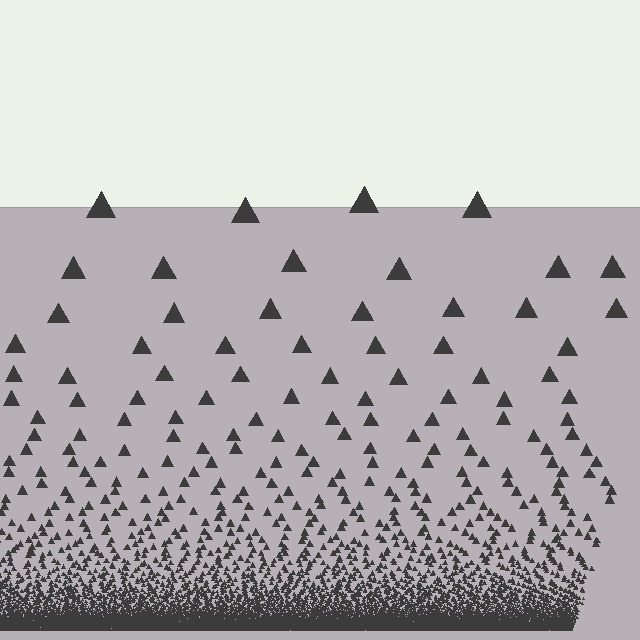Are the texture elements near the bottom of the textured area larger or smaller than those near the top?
Smaller. The gradient is inverted — elements near the bottom are smaller and denser.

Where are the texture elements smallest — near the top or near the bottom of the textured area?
Near the bottom.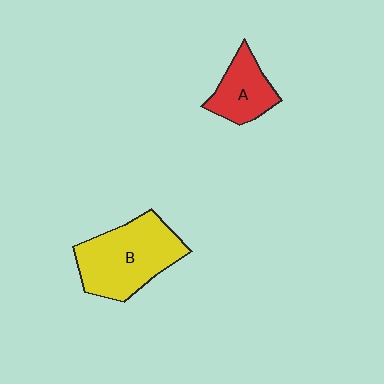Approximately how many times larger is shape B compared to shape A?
Approximately 1.9 times.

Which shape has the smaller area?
Shape A (red).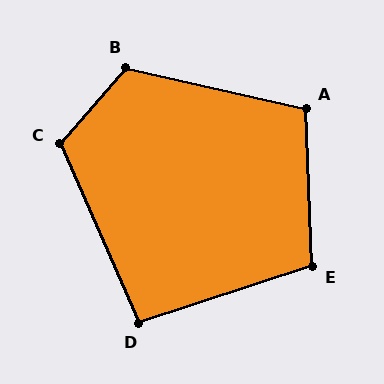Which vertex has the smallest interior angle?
D, at approximately 96 degrees.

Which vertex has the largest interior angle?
B, at approximately 118 degrees.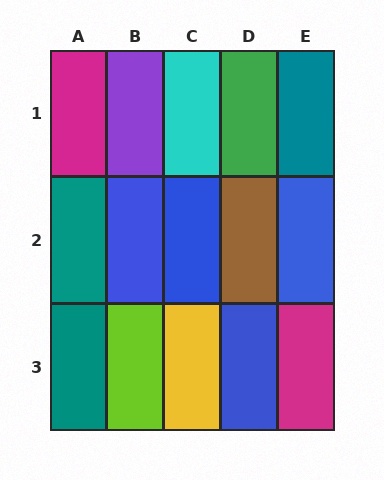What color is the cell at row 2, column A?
Teal.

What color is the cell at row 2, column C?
Blue.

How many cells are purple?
1 cell is purple.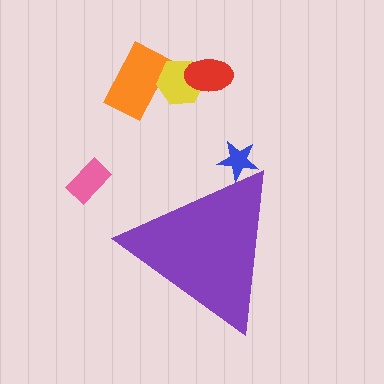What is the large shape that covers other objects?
A purple triangle.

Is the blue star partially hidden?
Yes, the blue star is partially hidden behind the purple triangle.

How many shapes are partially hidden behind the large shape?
1 shape is partially hidden.